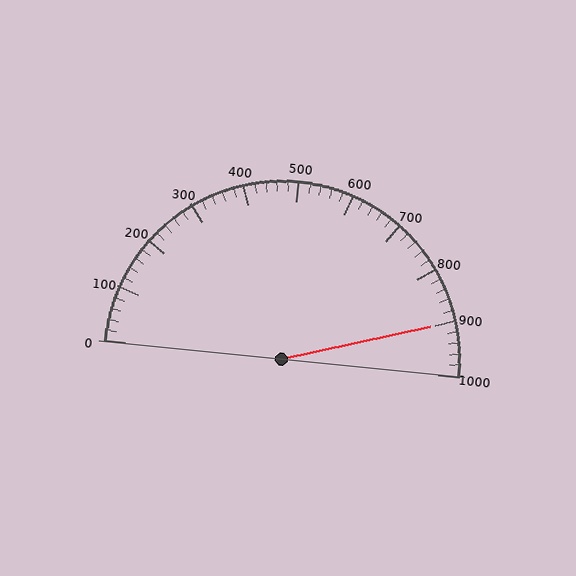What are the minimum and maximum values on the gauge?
The gauge ranges from 0 to 1000.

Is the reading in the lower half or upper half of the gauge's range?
The reading is in the upper half of the range (0 to 1000).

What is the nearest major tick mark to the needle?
The nearest major tick mark is 900.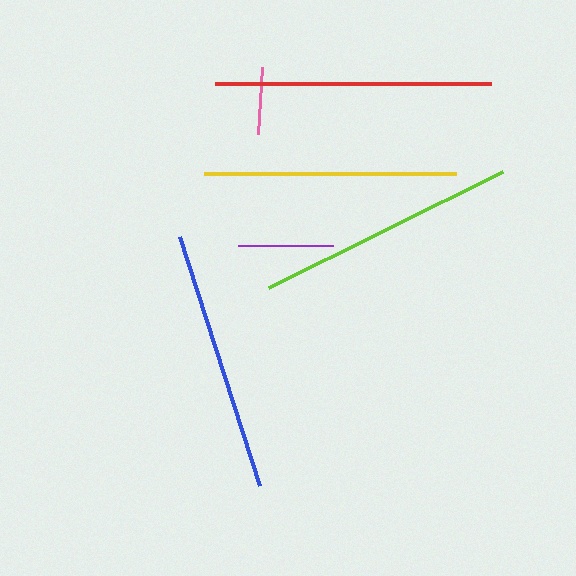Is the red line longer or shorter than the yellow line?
The red line is longer than the yellow line.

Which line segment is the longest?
The red line is the longest at approximately 276 pixels.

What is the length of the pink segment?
The pink segment is approximately 67 pixels long.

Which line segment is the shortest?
The pink line is the shortest at approximately 67 pixels.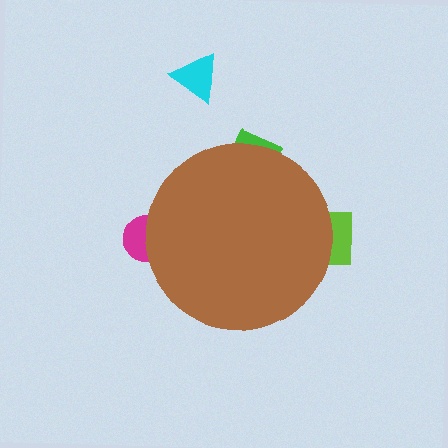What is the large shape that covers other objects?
A brown circle.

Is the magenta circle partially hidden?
Yes, the magenta circle is partially hidden behind the brown circle.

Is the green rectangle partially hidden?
Yes, the green rectangle is partially hidden behind the brown circle.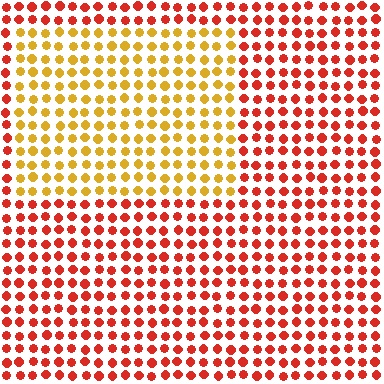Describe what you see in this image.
The image is filled with small red elements in a uniform arrangement. A rectangle-shaped region is visible where the elements are tinted to a slightly different hue, forming a subtle color boundary.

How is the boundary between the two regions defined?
The boundary is defined purely by a slight shift in hue (about 42 degrees). Spacing, size, and orientation are identical on both sides.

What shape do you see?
I see a rectangle.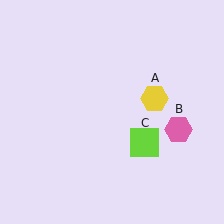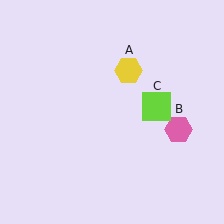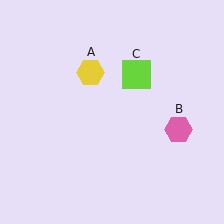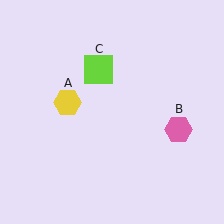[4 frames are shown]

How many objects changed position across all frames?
2 objects changed position: yellow hexagon (object A), lime square (object C).